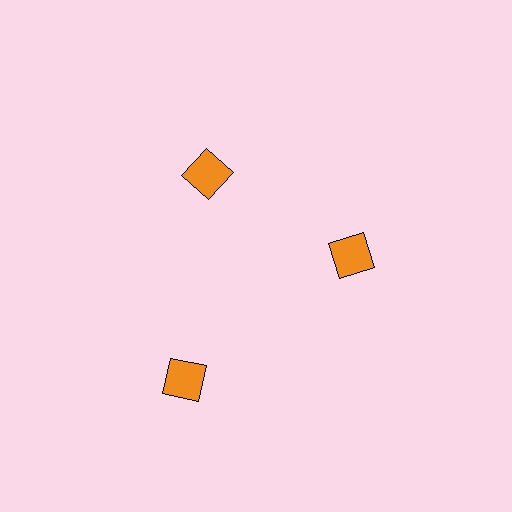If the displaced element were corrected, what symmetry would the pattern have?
It would have 3-fold rotational symmetry — the pattern would map onto itself every 120 degrees.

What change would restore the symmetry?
The symmetry would be restored by moving it inward, back onto the ring so that all 3 squares sit at equal angles and equal distance from the center.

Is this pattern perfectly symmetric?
No. The 3 orange squares are arranged in a ring, but one element near the 7 o'clock position is pushed outward from the center, breaking the 3-fold rotational symmetry.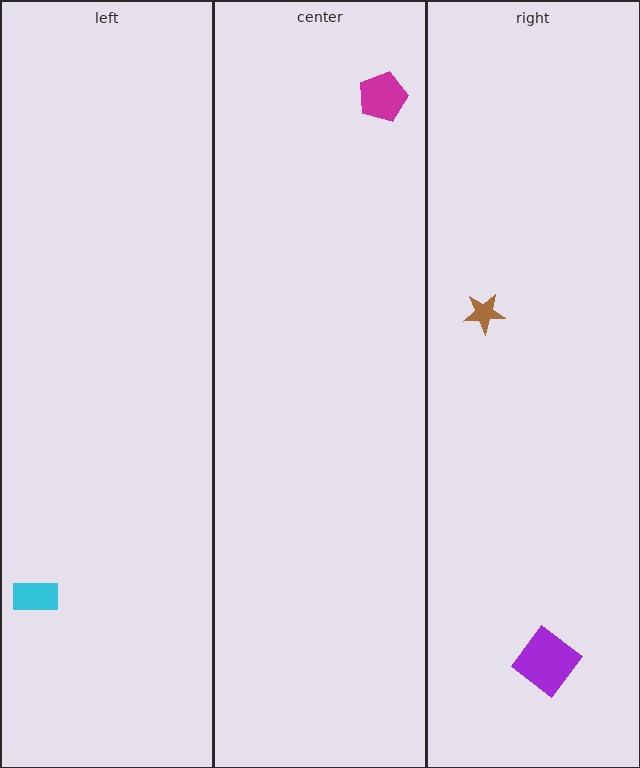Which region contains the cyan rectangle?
The left region.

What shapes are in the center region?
The magenta pentagon.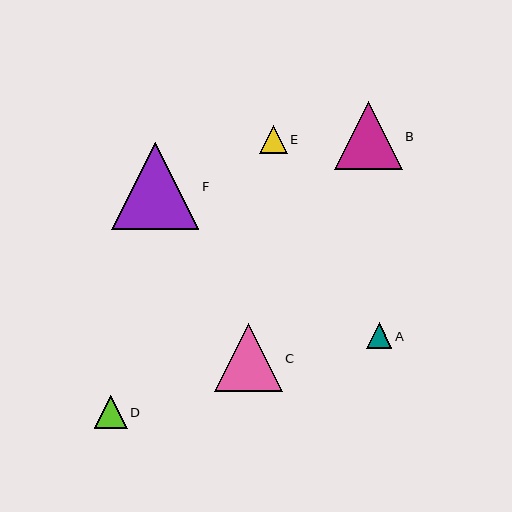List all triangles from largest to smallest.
From largest to smallest: F, C, B, D, E, A.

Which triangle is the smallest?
Triangle A is the smallest with a size of approximately 26 pixels.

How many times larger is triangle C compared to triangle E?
Triangle C is approximately 2.4 times the size of triangle E.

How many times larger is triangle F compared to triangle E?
Triangle F is approximately 3.1 times the size of triangle E.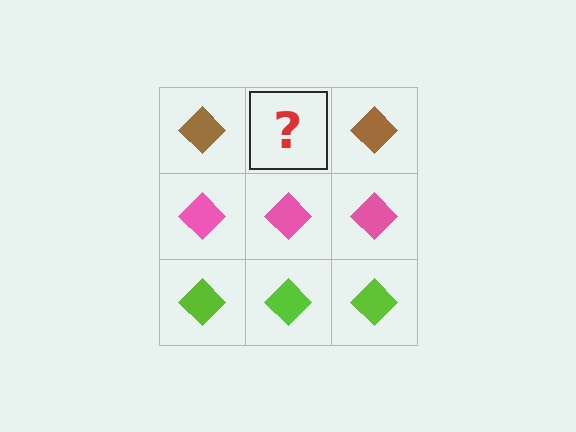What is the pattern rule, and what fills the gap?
The rule is that each row has a consistent color. The gap should be filled with a brown diamond.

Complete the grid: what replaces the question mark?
The question mark should be replaced with a brown diamond.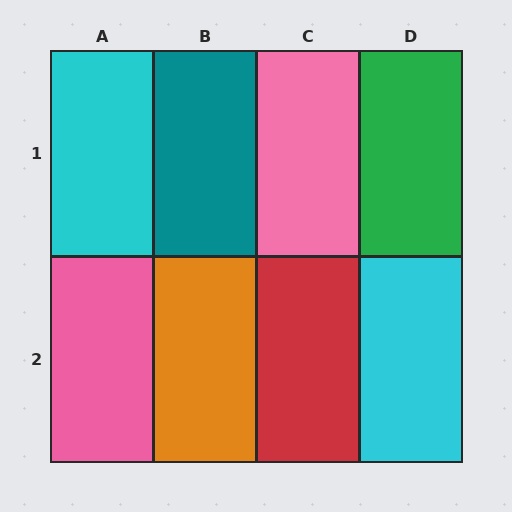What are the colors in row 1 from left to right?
Cyan, teal, pink, green.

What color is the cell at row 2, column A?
Pink.